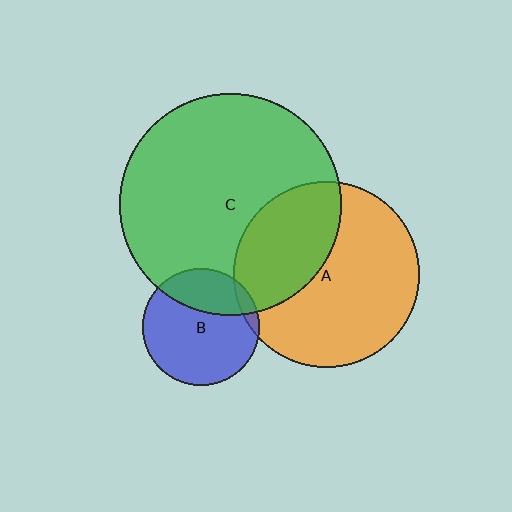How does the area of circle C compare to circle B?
Approximately 3.6 times.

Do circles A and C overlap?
Yes.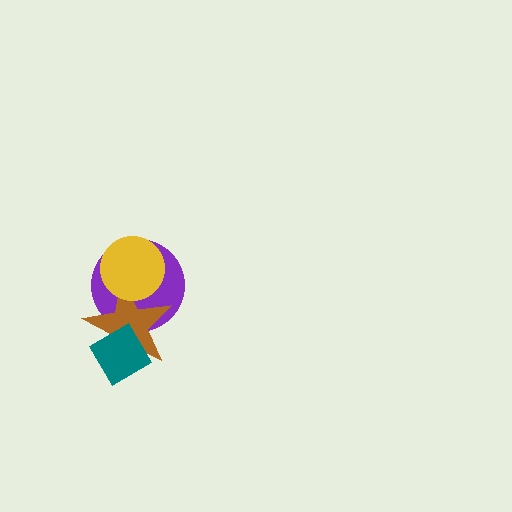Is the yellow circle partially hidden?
No, no other shape covers it.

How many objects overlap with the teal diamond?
1 object overlaps with the teal diamond.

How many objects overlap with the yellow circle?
2 objects overlap with the yellow circle.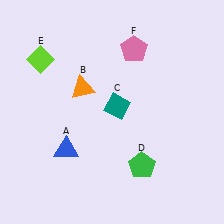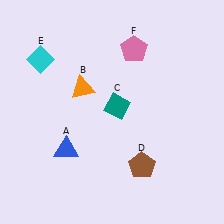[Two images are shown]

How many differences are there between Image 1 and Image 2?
There are 2 differences between the two images.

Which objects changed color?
D changed from green to brown. E changed from lime to cyan.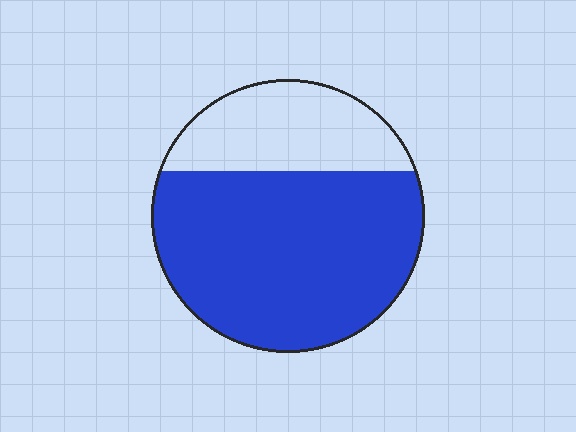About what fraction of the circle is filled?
About two thirds (2/3).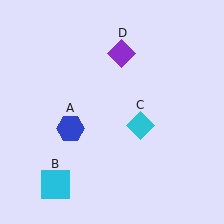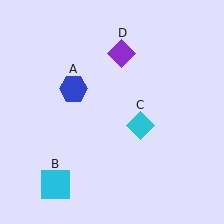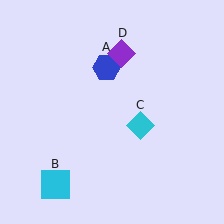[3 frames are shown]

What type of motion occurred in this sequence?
The blue hexagon (object A) rotated clockwise around the center of the scene.